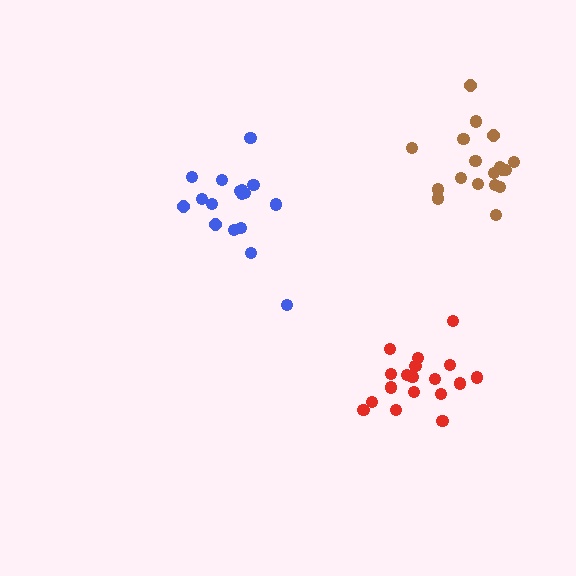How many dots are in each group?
Group 1: 18 dots, Group 2: 18 dots, Group 3: 17 dots (53 total).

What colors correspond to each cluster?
The clusters are colored: brown, red, blue.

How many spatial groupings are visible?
There are 3 spatial groupings.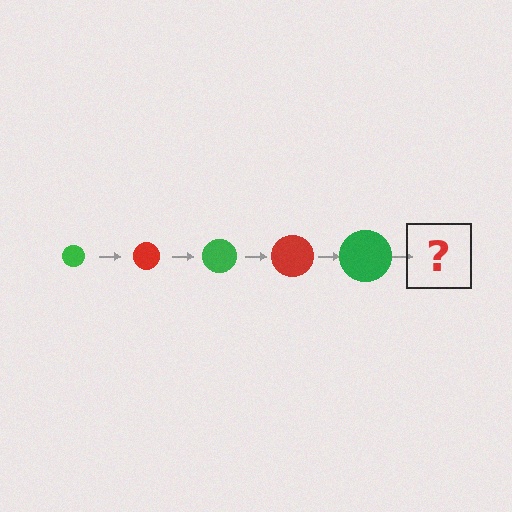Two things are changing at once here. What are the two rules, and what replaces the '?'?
The two rules are that the circle grows larger each step and the color cycles through green and red. The '?' should be a red circle, larger than the previous one.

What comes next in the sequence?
The next element should be a red circle, larger than the previous one.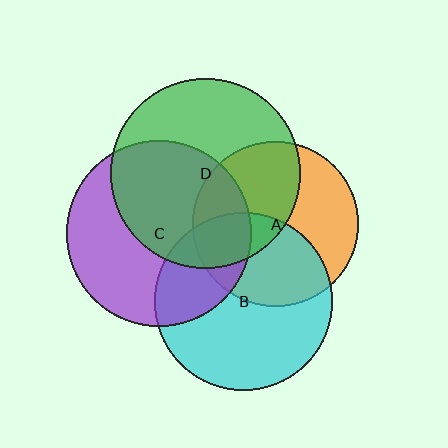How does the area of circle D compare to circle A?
Approximately 1.3 times.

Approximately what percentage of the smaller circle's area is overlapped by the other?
Approximately 45%.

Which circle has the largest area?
Circle D (green).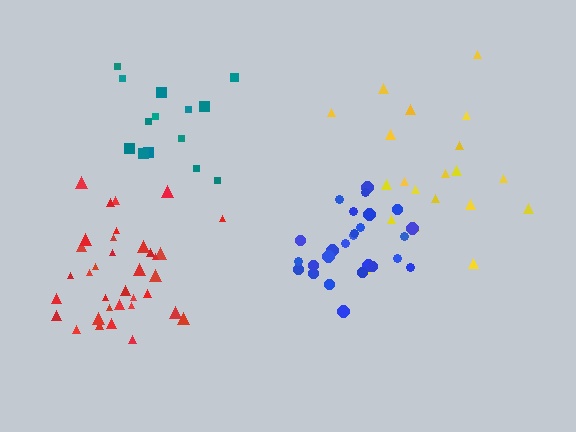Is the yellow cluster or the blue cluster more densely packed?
Blue.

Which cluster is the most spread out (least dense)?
Yellow.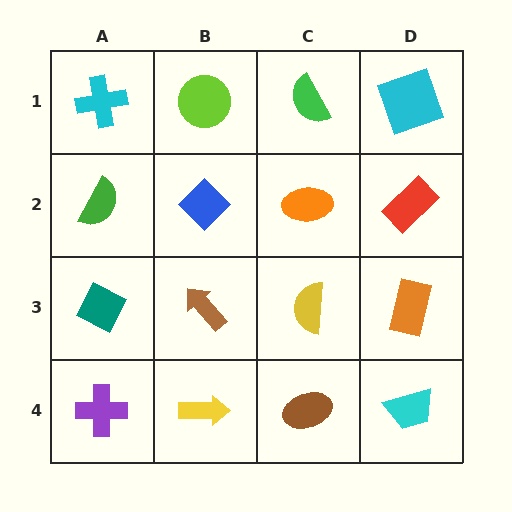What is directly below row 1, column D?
A red rectangle.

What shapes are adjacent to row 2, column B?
A lime circle (row 1, column B), a brown arrow (row 3, column B), a green semicircle (row 2, column A), an orange ellipse (row 2, column C).